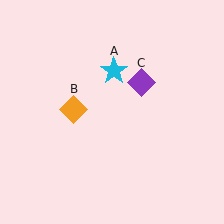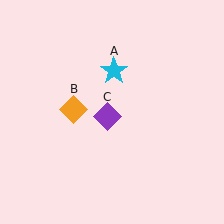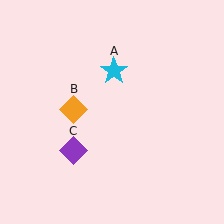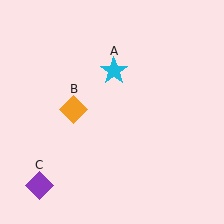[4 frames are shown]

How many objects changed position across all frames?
1 object changed position: purple diamond (object C).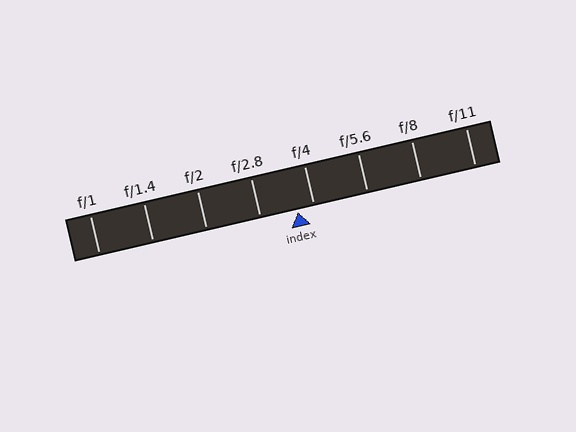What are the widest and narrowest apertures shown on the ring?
The widest aperture shown is f/1 and the narrowest is f/11.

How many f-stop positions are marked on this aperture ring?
There are 8 f-stop positions marked.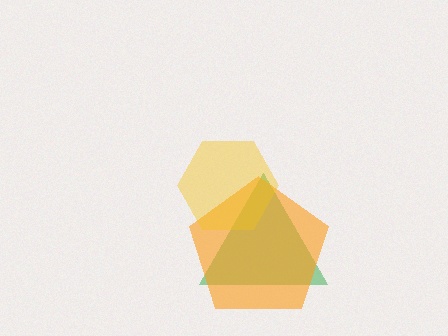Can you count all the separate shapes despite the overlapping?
Yes, there are 3 separate shapes.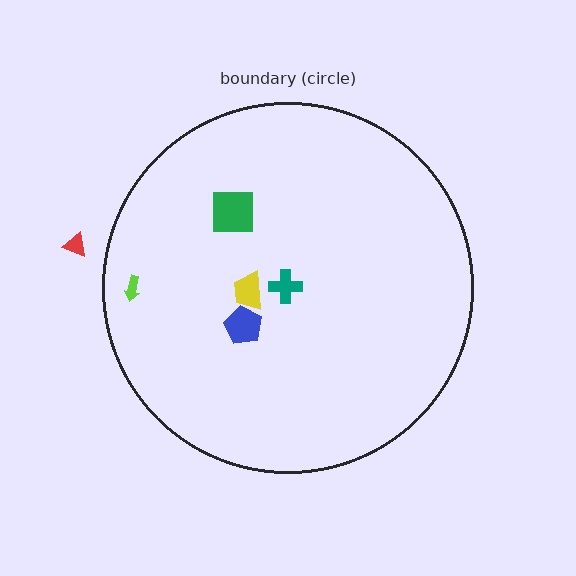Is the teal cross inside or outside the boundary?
Inside.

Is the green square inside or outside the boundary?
Inside.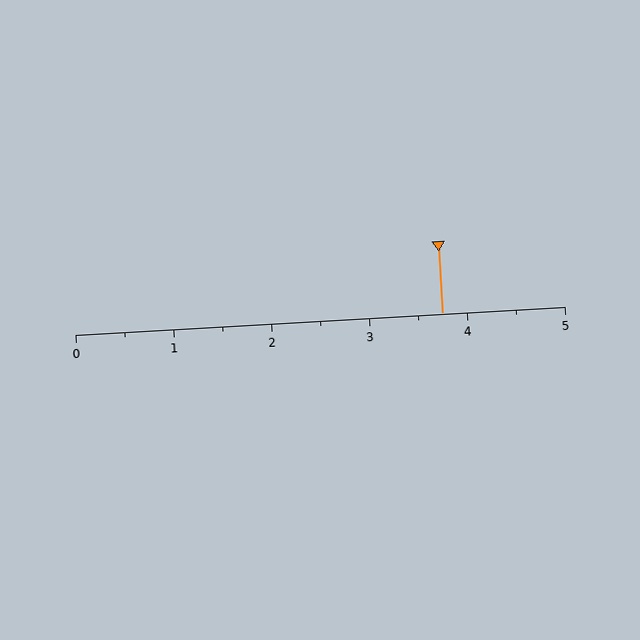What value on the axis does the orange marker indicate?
The marker indicates approximately 3.8.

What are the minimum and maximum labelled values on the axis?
The axis runs from 0 to 5.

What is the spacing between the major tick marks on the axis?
The major ticks are spaced 1 apart.